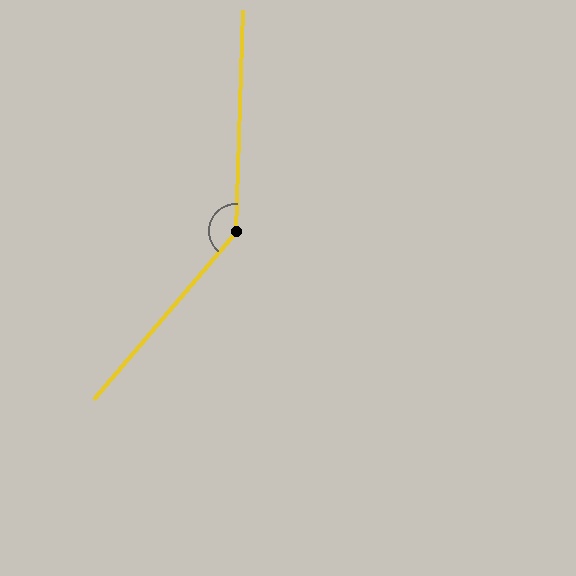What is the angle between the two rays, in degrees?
Approximately 142 degrees.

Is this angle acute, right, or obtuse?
It is obtuse.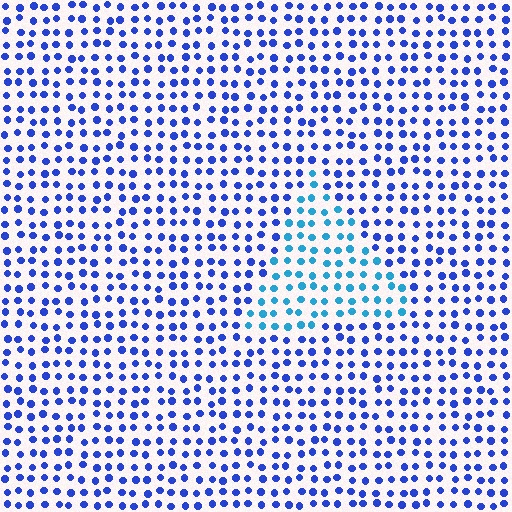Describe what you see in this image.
The image is filled with small blue elements in a uniform arrangement. A triangle-shaped region is visible where the elements are tinted to a slightly different hue, forming a subtle color boundary.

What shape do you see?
I see a triangle.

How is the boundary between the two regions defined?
The boundary is defined purely by a slight shift in hue (about 34 degrees). Spacing, size, and orientation are identical on both sides.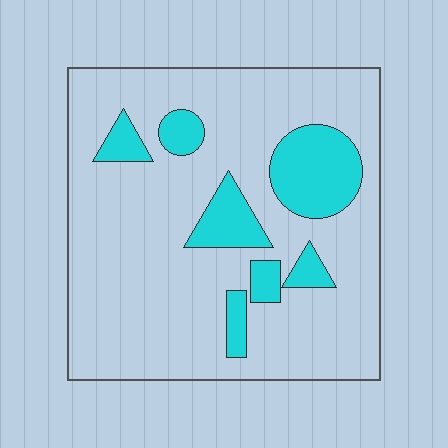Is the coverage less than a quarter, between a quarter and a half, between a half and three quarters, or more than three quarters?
Less than a quarter.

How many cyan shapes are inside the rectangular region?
7.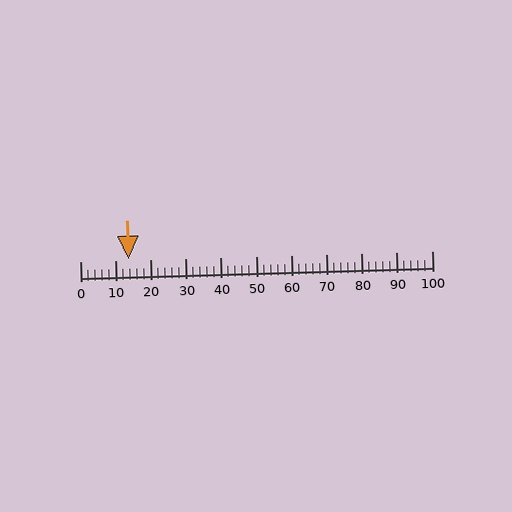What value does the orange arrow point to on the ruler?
The orange arrow points to approximately 14.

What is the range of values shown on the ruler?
The ruler shows values from 0 to 100.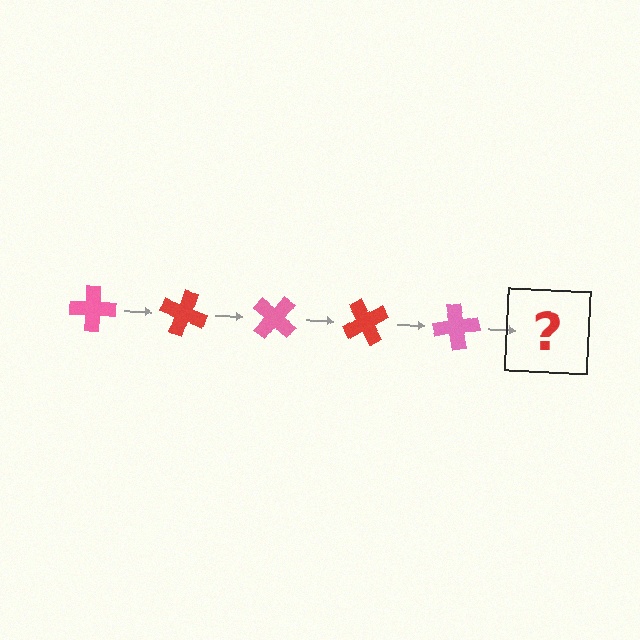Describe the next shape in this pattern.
It should be a red cross, rotated 100 degrees from the start.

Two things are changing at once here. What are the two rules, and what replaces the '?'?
The two rules are that it rotates 20 degrees each step and the color cycles through pink and red. The '?' should be a red cross, rotated 100 degrees from the start.